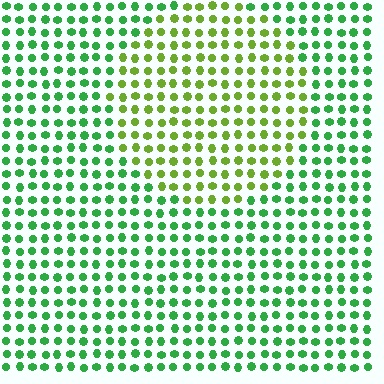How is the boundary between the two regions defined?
The boundary is defined purely by a slight shift in hue (about 40 degrees). Spacing, size, and orientation are identical on both sides.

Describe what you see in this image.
The image is filled with small green elements in a uniform arrangement. A circle-shaped region is visible where the elements are tinted to a slightly different hue, forming a subtle color boundary.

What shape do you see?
I see a circle.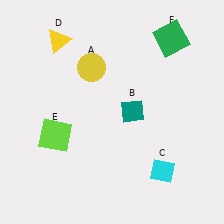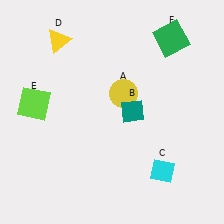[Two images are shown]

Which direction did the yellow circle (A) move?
The yellow circle (A) moved right.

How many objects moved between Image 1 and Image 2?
2 objects moved between the two images.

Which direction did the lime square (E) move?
The lime square (E) moved up.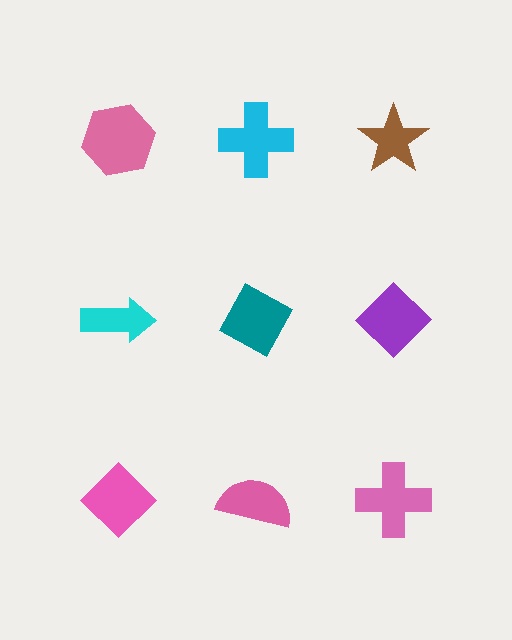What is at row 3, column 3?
A pink cross.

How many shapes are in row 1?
3 shapes.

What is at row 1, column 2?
A cyan cross.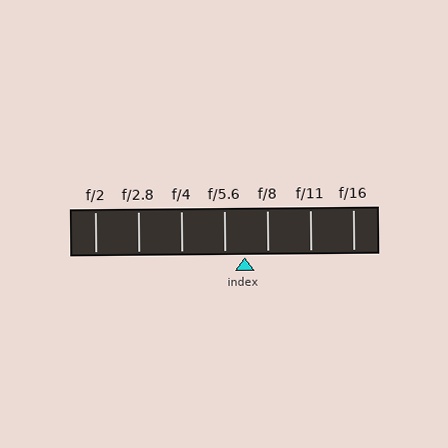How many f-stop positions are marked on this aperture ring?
There are 7 f-stop positions marked.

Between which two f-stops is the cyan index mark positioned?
The index mark is between f/5.6 and f/8.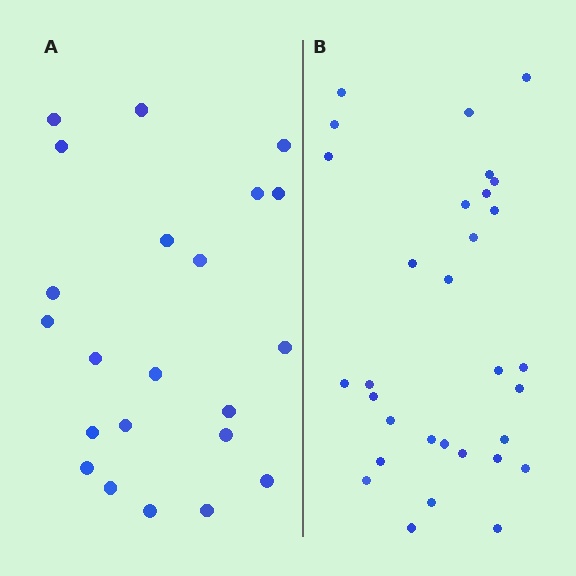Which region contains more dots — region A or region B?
Region B (the right region) has more dots.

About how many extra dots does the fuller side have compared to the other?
Region B has roughly 8 or so more dots than region A.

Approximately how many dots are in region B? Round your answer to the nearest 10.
About 30 dots. (The exact count is 31, which rounds to 30.)